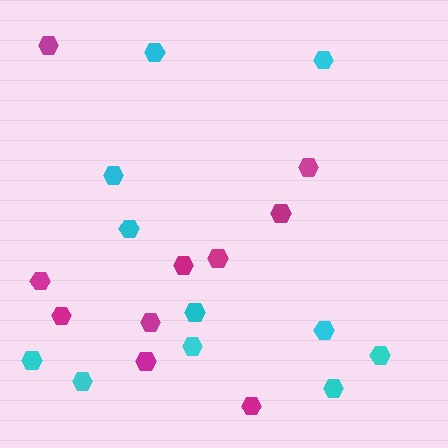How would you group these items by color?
There are 2 groups: one group of magenta hexagons (10) and one group of cyan hexagons (11).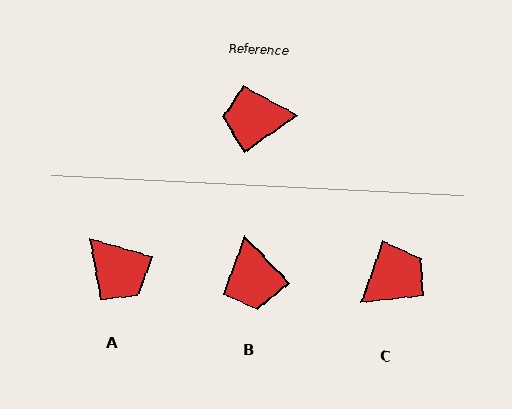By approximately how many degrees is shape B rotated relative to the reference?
Approximately 98 degrees counter-clockwise.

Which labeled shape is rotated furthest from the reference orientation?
C, about 145 degrees away.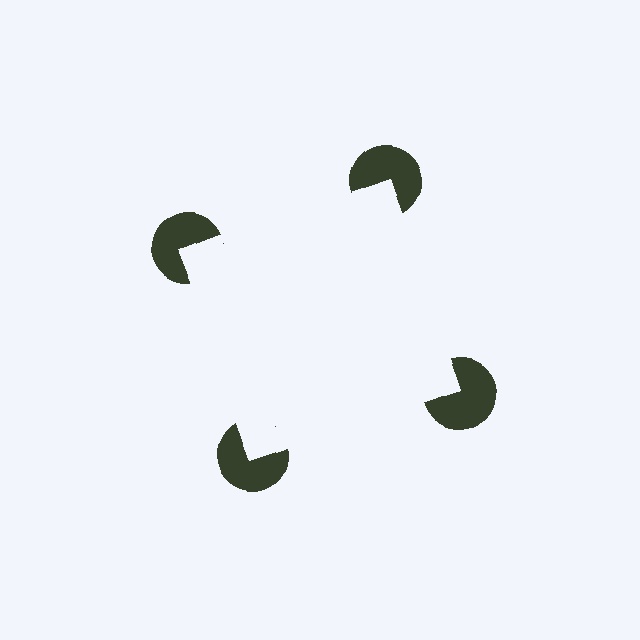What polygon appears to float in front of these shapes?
An illusory square — its edges are inferred from the aligned wedge cuts in the pac-man discs, not physically drawn.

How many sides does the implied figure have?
4 sides.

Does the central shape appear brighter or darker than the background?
It typically appears slightly brighter than the background, even though no actual brightness change is drawn.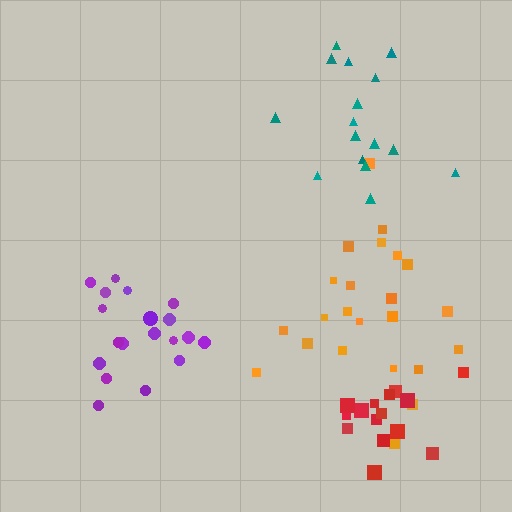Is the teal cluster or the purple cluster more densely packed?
Purple.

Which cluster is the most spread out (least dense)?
Orange.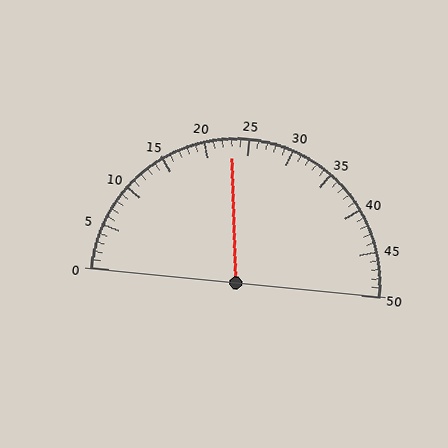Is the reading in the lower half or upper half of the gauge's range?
The reading is in the lower half of the range (0 to 50).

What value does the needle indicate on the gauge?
The needle indicates approximately 23.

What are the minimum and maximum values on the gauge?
The gauge ranges from 0 to 50.